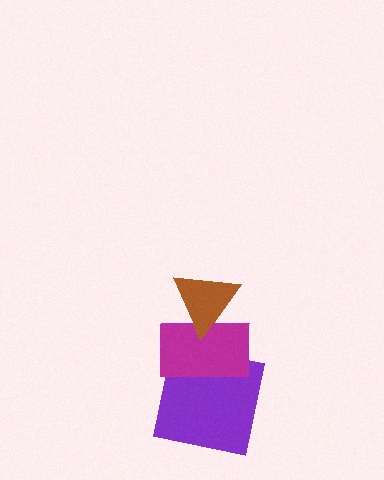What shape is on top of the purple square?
The magenta rectangle is on top of the purple square.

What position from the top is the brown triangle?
The brown triangle is 1st from the top.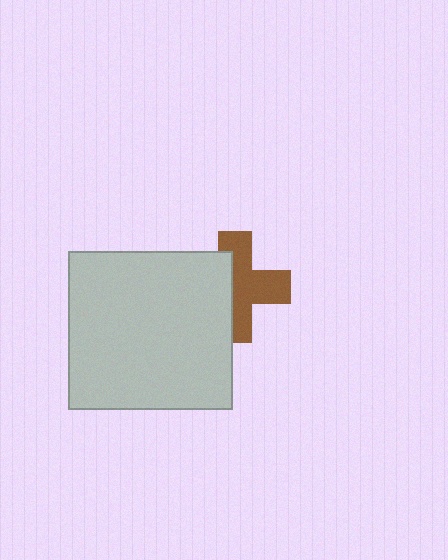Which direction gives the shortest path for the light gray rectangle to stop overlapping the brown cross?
Moving left gives the shortest separation.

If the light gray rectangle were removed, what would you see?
You would see the complete brown cross.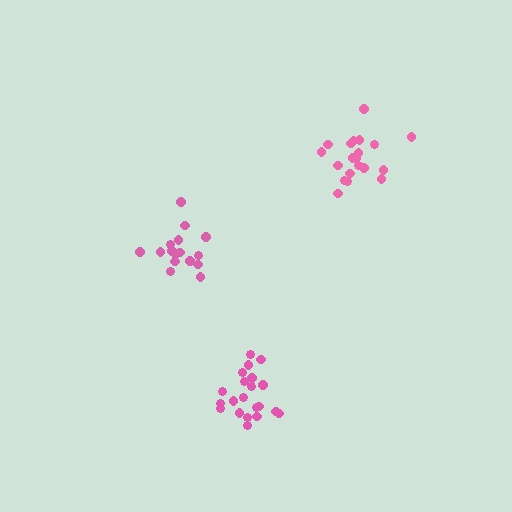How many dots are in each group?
Group 1: 16 dots, Group 2: 20 dots, Group 3: 21 dots (57 total).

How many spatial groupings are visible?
There are 3 spatial groupings.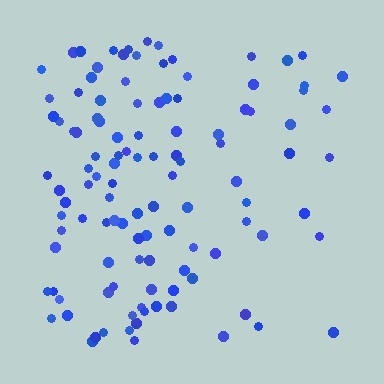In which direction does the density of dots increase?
From right to left, with the left side densest.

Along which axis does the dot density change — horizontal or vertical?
Horizontal.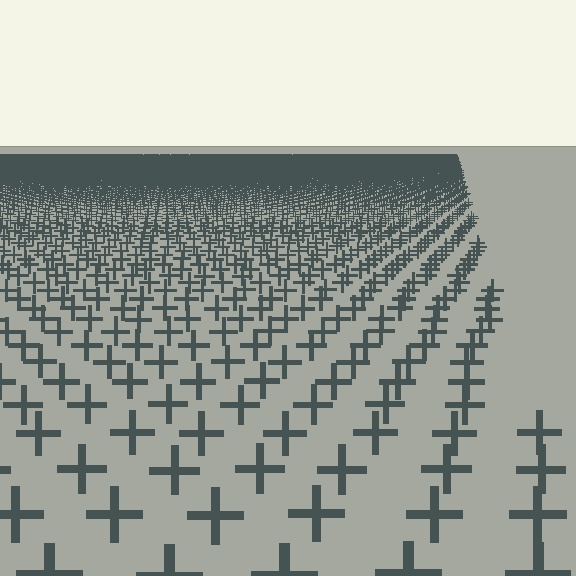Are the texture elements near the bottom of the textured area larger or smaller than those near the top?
Larger. Near the bottom, elements are closer to the viewer and appear at a bigger on-screen size.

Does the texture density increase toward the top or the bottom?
Density increases toward the top.